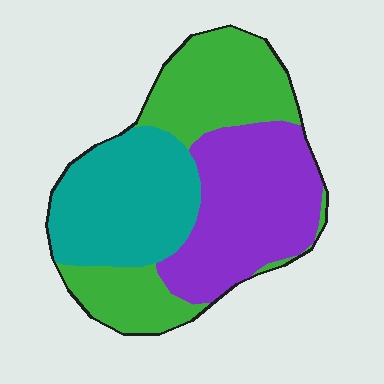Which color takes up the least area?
Teal, at roughly 30%.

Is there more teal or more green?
Green.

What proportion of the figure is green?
Green covers 35% of the figure.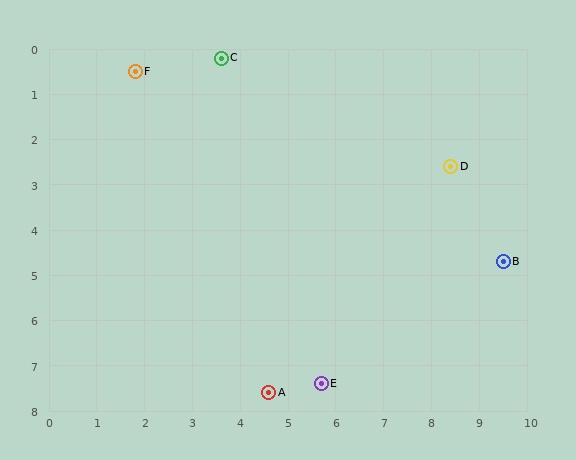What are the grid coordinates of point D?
Point D is at approximately (8.4, 2.6).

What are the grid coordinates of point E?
Point E is at approximately (5.7, 7.4).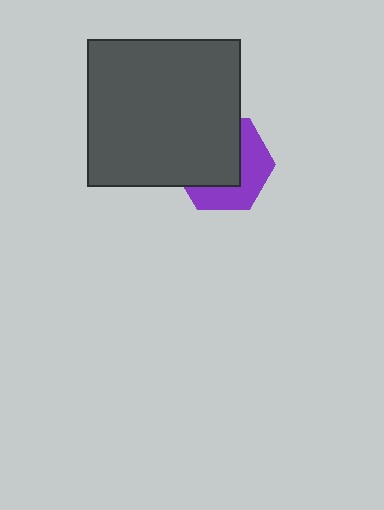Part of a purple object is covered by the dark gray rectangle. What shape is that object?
It is a hexagon.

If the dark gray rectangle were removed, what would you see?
You would see the complete purple hexagon.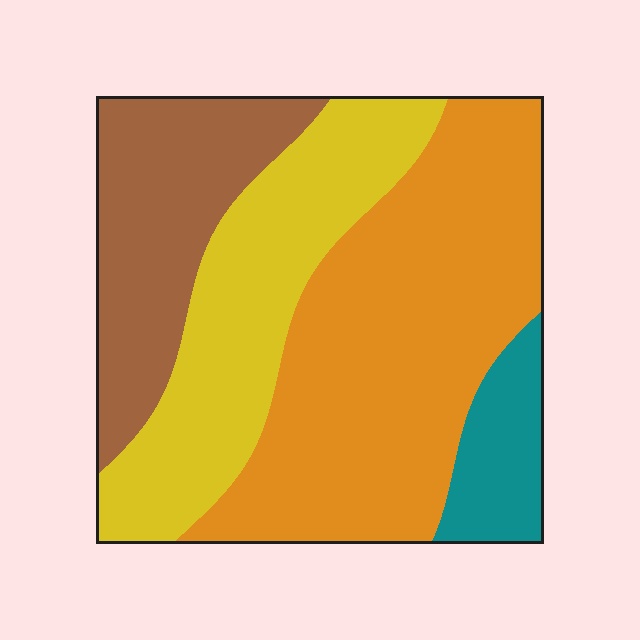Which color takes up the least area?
Teal, at roughly 10%.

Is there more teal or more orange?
Orange.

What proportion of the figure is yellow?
Yellow takes up about one quarter (1/4) of the figure.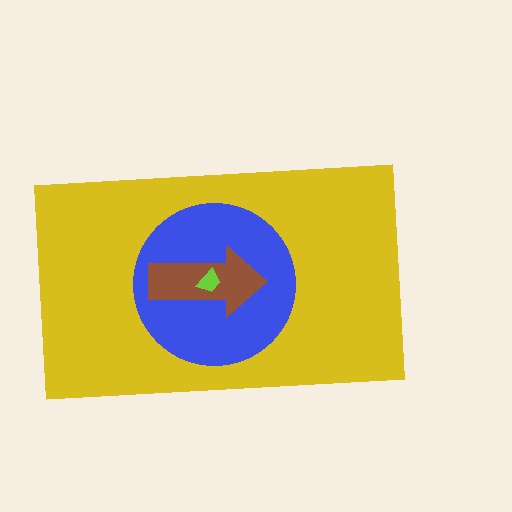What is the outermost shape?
The yellow rectangle.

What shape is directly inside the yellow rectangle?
The blue circle.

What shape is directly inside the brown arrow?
The lime trapezoid.